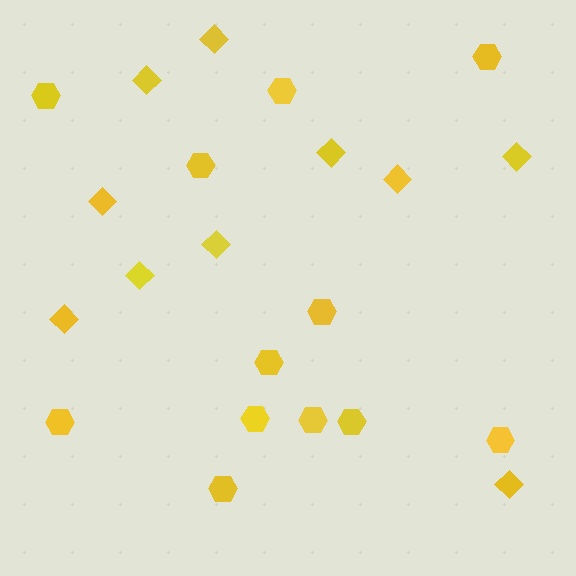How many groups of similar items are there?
There are 2 groups: one group of hexagons (12) and one group of diamonds (10).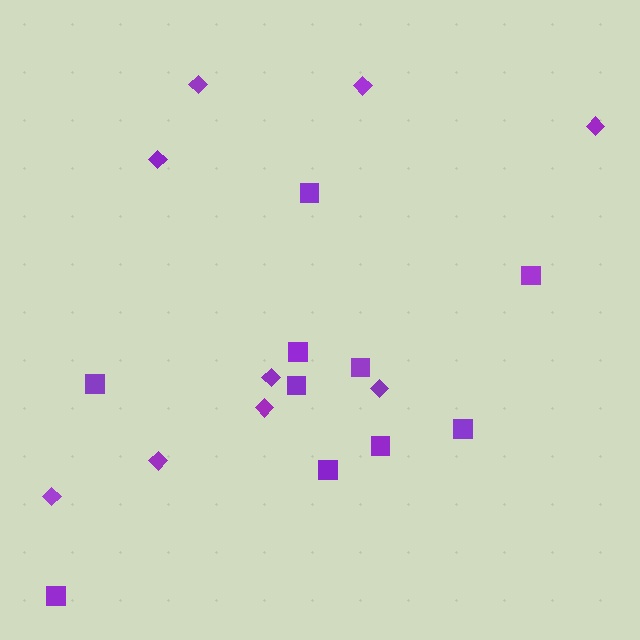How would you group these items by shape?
There are 2 groups: one group of squares (10) and one group of diamonds (9).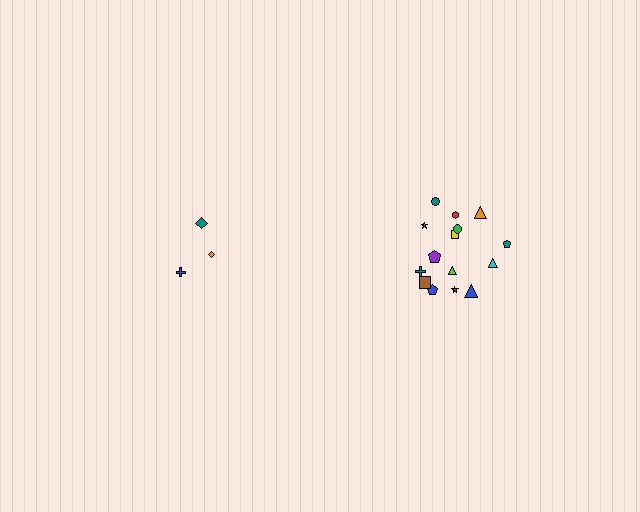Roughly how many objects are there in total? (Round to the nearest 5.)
Roughly 20 objects in total.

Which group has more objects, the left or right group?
The right group.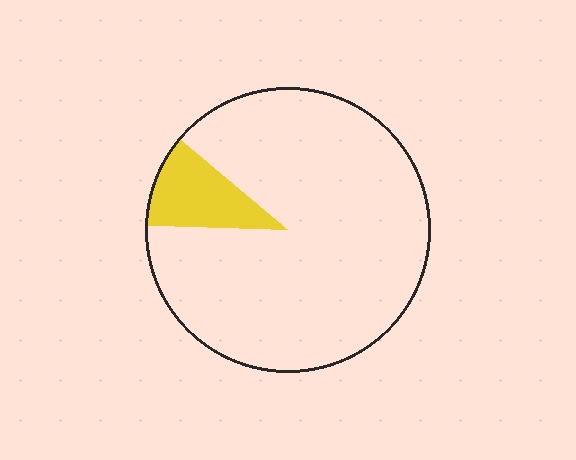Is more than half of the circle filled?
No.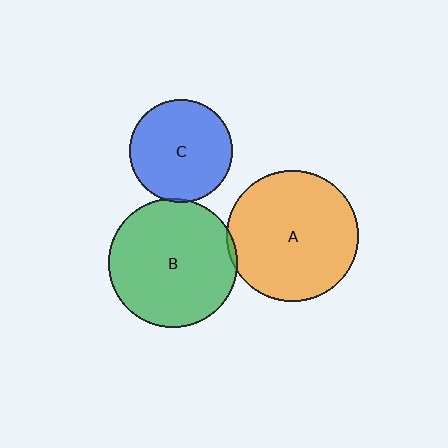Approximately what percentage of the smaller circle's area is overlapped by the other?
Approximately 5%.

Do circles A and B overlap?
Yes.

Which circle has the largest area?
Circle A (orange).